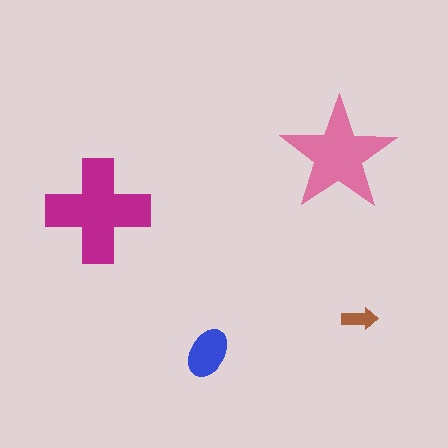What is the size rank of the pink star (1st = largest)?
2nd.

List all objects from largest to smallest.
The magenta cross, the pink star, the blue ellipse, the brown arrow.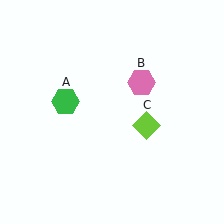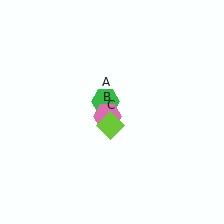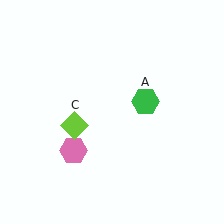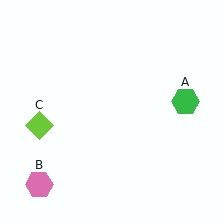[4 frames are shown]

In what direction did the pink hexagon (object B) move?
The pink hexagon (object B) moved down and to the left.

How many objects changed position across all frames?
3 objects changed position: green hexagon (object A), pink hexagon (object B), lime diamond (object C).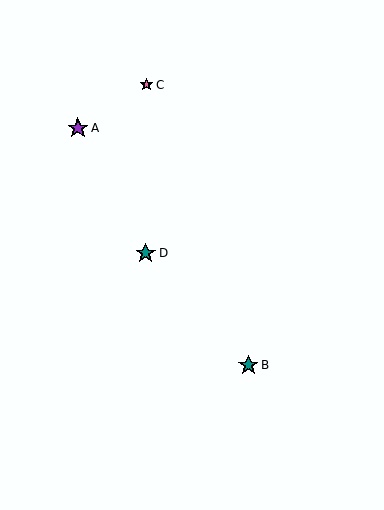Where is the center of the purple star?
The center of the purple star is at (78, 128).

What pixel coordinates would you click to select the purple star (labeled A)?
Click at (78, 128) to select the purple star A.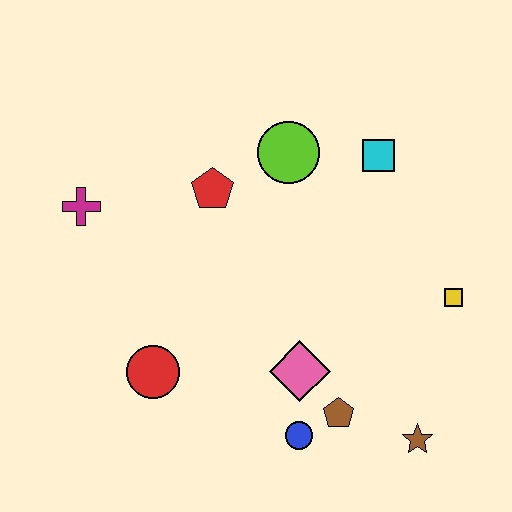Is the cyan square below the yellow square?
No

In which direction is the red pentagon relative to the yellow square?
The red pentagon is to the left of the yellow square.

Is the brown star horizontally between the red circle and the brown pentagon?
No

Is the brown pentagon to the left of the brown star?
Yes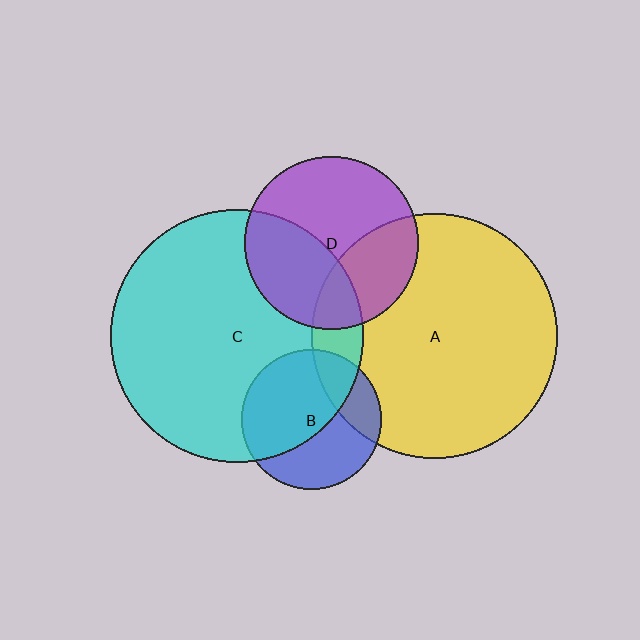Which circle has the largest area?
Circle C (cyan).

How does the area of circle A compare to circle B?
Approximately 3.1 times.